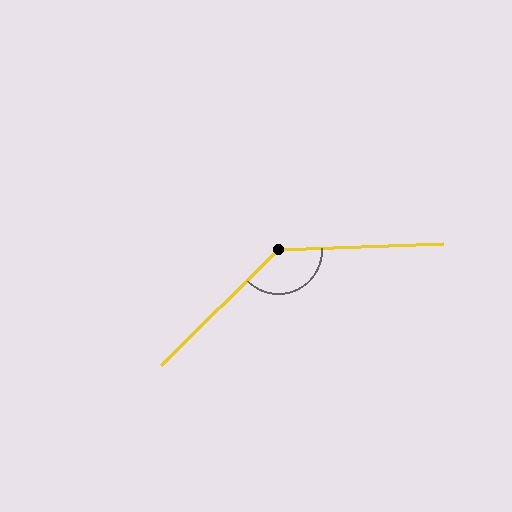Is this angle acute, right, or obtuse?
It is obtuse.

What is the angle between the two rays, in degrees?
Approximately 137 degrees.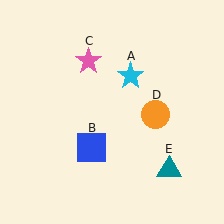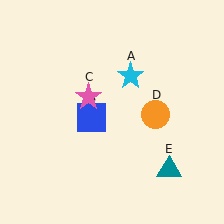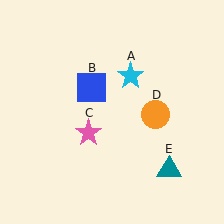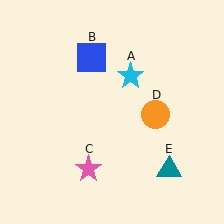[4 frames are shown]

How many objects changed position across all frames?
2 objects changed position: blue square (object B), pink star (object C).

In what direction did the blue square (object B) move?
The blue square (object B) moved up.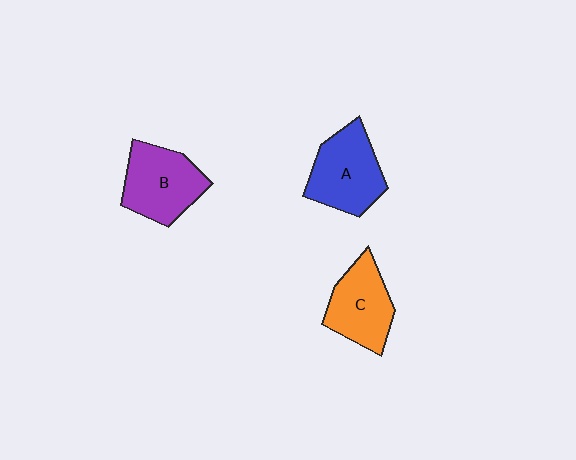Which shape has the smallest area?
Shape C (orange).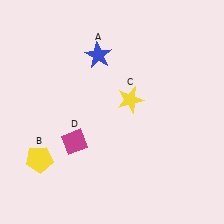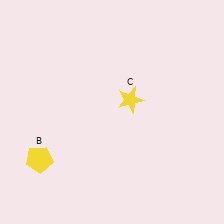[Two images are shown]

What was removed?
The magenta diamond (D), the blue star (A) were removed in Image 2.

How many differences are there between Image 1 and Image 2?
There are 2 differences between the two images.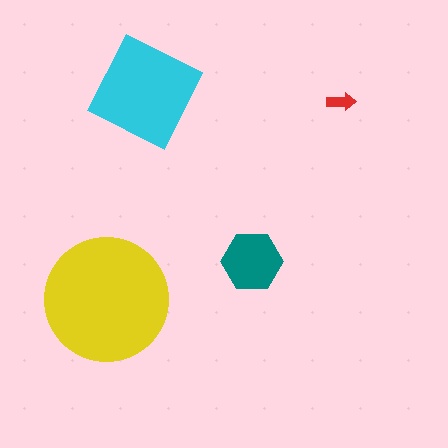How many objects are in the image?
There are 4 objects in the image.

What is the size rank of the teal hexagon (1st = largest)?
3rd.